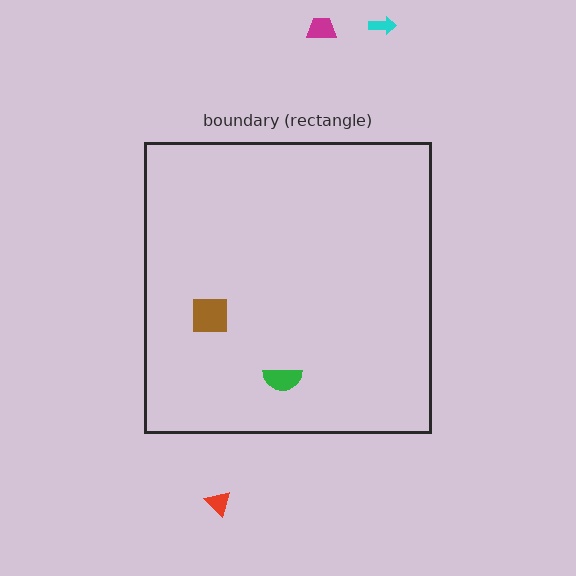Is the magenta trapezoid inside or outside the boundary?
Outside.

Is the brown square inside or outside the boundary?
Inside.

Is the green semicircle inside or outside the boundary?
Inside.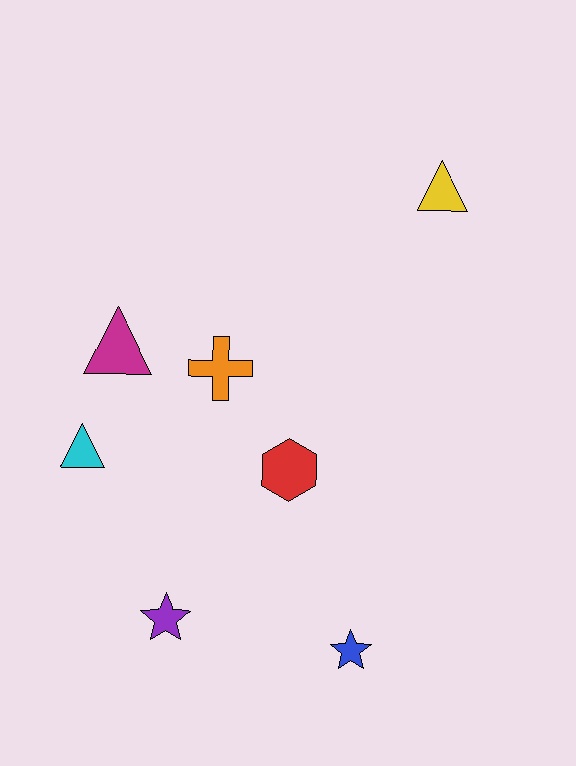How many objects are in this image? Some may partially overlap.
There are 7 objects.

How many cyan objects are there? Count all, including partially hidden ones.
There is 1 cyan object.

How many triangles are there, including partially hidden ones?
There are 3 triangles.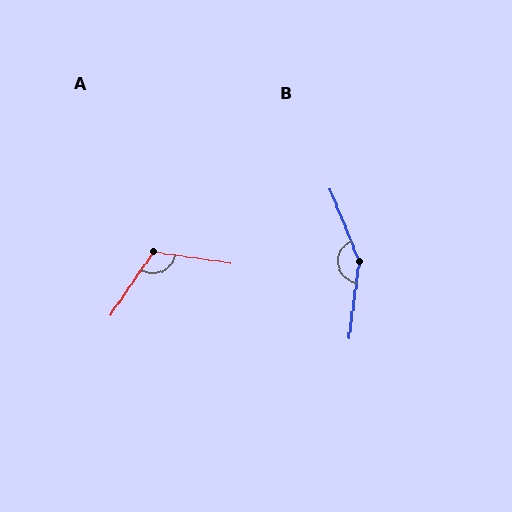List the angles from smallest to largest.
A (115°), B (150°).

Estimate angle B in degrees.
Approximately 150 degrees.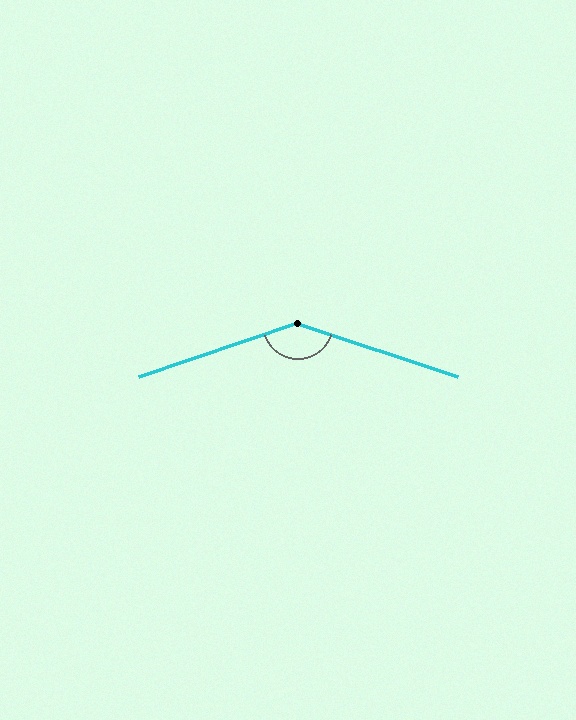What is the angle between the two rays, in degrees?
Approximately 143 degrees.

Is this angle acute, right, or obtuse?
It is obtuse.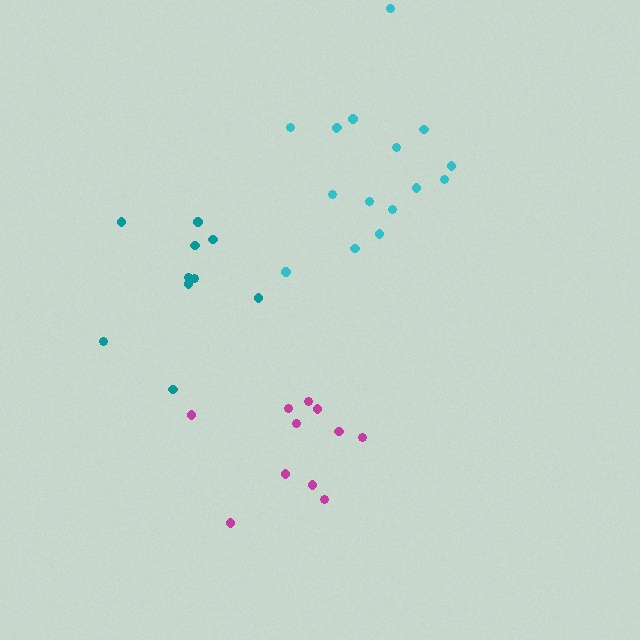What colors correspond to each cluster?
The clusters are colored: teal, magenta, cyan.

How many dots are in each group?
Group 1: 10 dots, Group 2: 11 dots, Group 3: 16 dots (37 total).